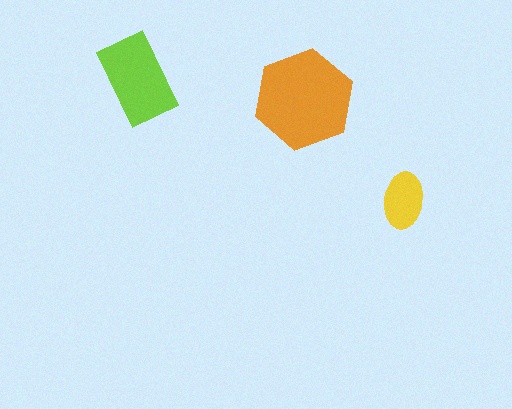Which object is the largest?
The orange hexagon.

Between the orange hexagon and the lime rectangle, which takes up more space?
The orange hexagon.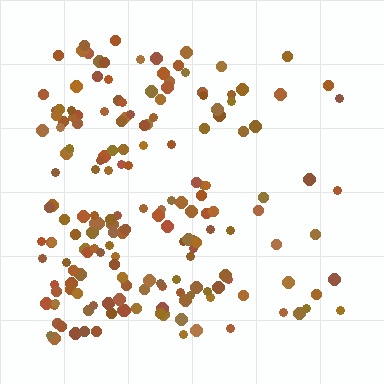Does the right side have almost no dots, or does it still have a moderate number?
Still a moderate number, just noticeably fewer than the left.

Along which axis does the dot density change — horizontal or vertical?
Horizontal.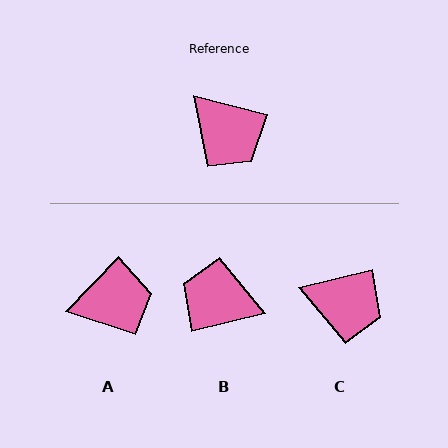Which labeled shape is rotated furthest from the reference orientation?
B, about 152 degrees away.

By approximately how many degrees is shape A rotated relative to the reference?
Approximately 61 degrees counter-clockwise.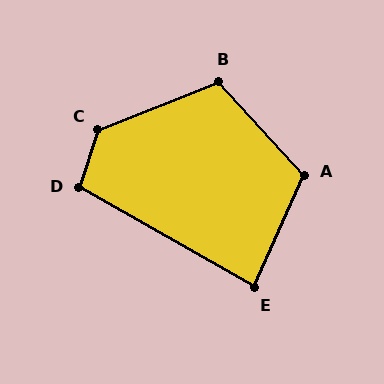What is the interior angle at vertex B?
Approximately 111 degrees (obtuse).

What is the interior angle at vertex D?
Approximately 102 degrees (obtuse).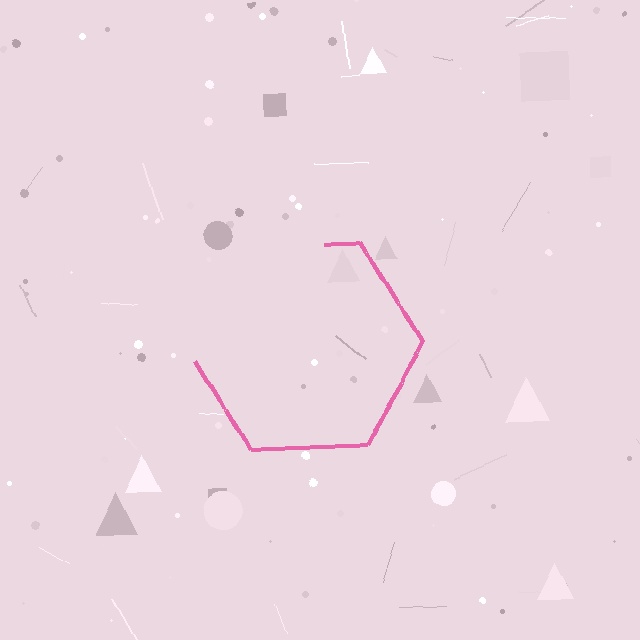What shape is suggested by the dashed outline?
The dashed outline suggests a hexagon.